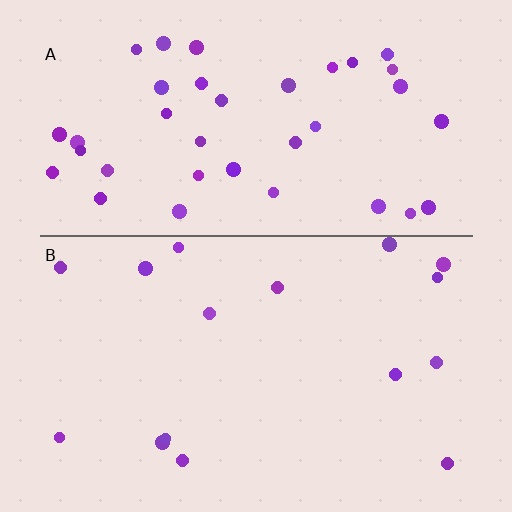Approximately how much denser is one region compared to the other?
Approximately 2.4× — region A over region B.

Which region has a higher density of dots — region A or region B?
A (the top).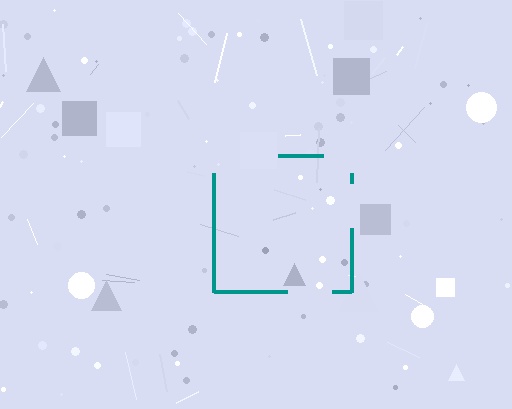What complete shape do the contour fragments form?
The contour fragments form a square.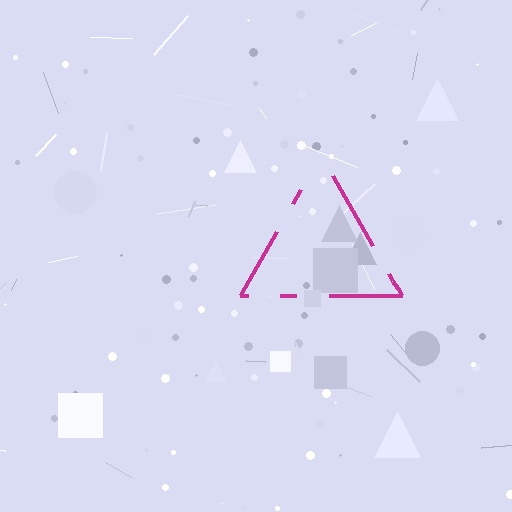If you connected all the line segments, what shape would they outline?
They would outline a triangle.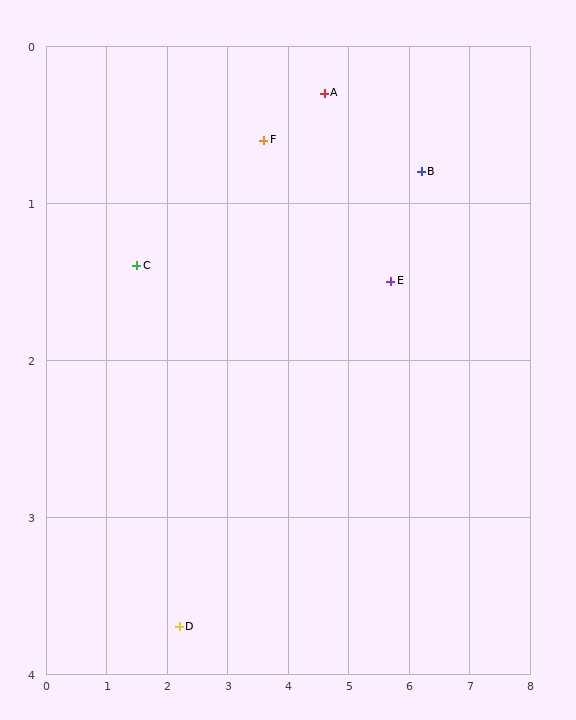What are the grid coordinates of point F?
Point F is at approximately (3.6, 0.6).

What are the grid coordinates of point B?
Point B is at approximately (6.2, 0.8).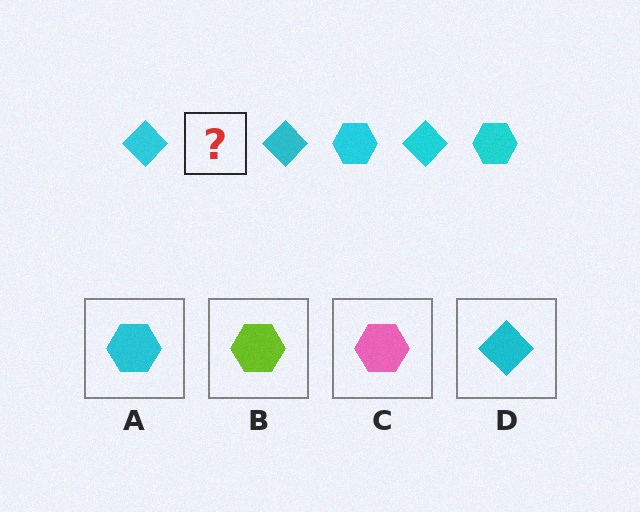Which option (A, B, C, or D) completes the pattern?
A.